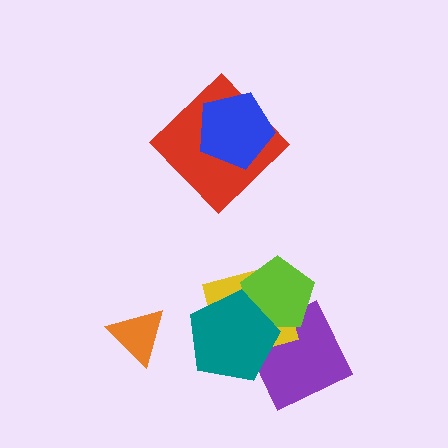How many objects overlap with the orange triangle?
0 objects overlap with the orange triangle.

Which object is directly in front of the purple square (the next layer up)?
The yellow square is directly in front of the purple square.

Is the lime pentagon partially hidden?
Yes, it is partially covered by another shape.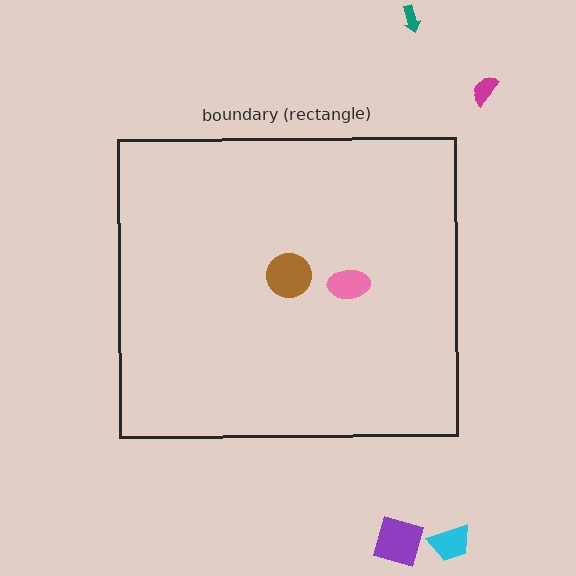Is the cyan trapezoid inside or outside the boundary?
Outside.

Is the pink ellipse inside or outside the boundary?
Inside.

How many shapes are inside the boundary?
2 inside, 4 outside.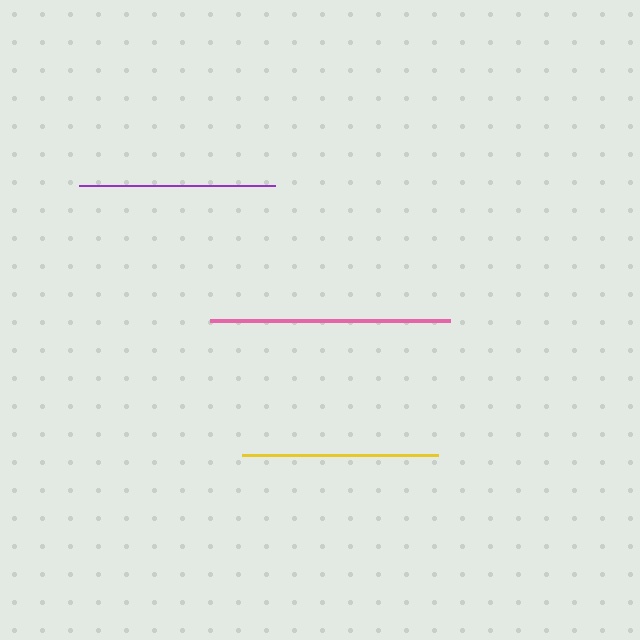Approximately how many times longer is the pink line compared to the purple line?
The pink line is approximately 1.2 times the length of the purple line.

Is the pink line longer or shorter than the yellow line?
The pink line is longer than the yellow line.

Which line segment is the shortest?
The yellow line is the shortest at approximately 196 pixels.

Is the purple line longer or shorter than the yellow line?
The purple line is longer than the yellow line.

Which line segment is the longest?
The pink line is the longest at approximately 239 pixels.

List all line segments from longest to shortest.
From longest to shortest: pink, purple, yellow.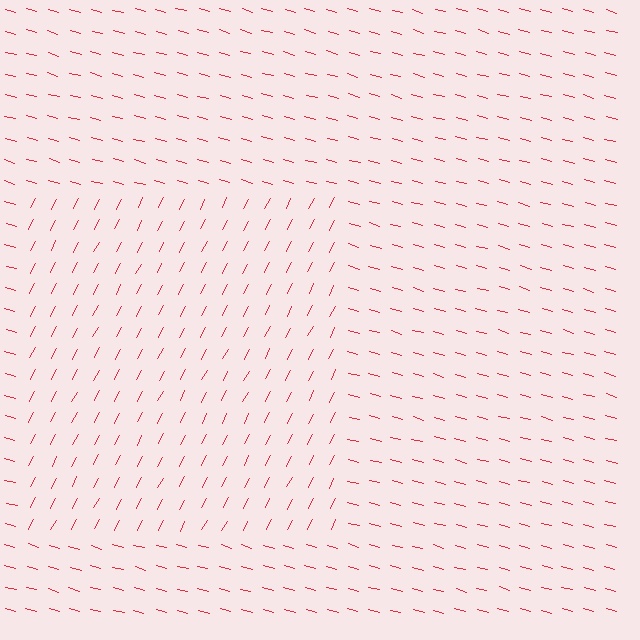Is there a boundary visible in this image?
Yes, there is a texture boundary formed by a change in line orientation.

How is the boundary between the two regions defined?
The boundary is defined purely by a change in line orientation (approximately 78 degrees difference). All lines are the same color and thickness.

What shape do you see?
I see a rectangle.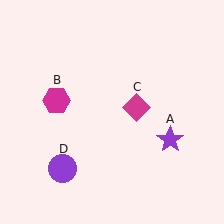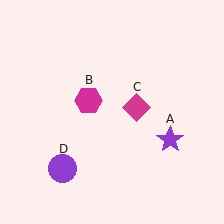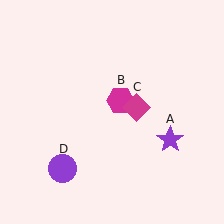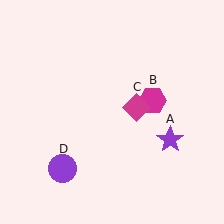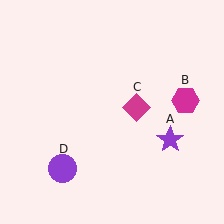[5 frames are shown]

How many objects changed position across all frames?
1 object changed position: magenta hexagon (object B).